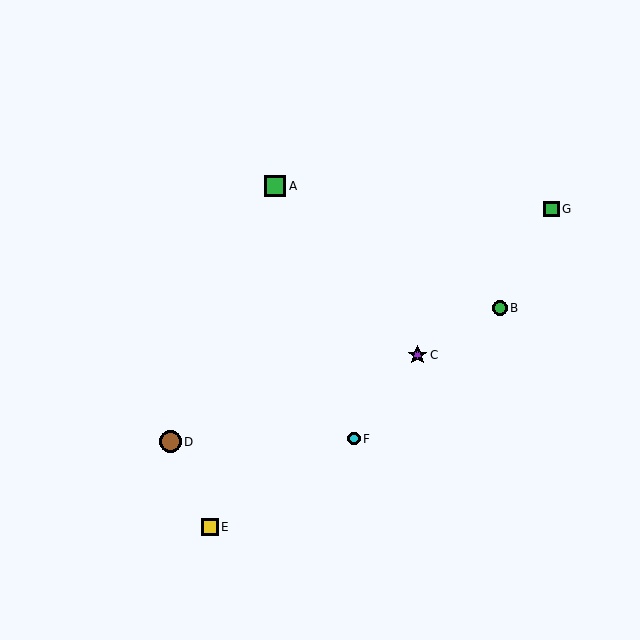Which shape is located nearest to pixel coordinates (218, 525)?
The yellow square (labeled E) at (210, 527) is nearest to that location.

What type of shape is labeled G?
Shape G is a green square.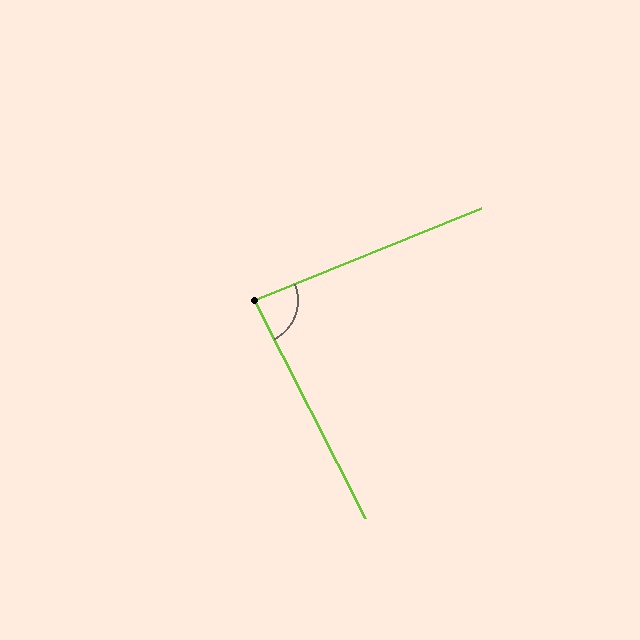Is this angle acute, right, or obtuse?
It is acute.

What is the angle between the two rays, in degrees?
Approximately 85 degrees.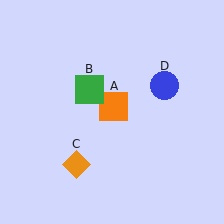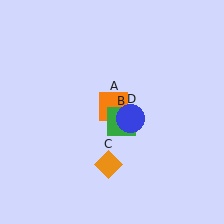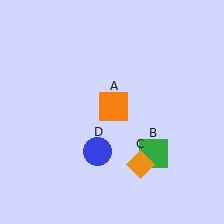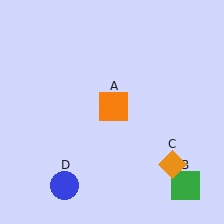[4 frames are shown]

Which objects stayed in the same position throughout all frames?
Orange square (object A) remained stationary.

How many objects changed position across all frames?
3 objects changed position: green square (object B), orange diamond (object C), blue circle (object D).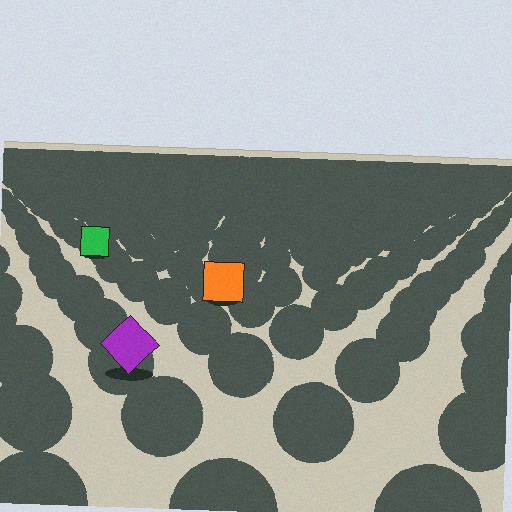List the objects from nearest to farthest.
From nearest to farthest: the purple diamond, the orange square, the green square.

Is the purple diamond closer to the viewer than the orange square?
Yes. The purple diamond is closer — you can tell from the texture gradient: the ground texture is coarser near it.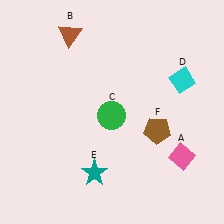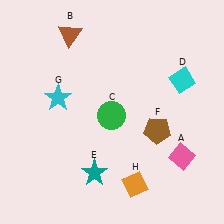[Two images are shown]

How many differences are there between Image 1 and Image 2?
There are 2 differences between the two images.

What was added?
A cyan star (G), an orange diamond (H) were added in Image 2.